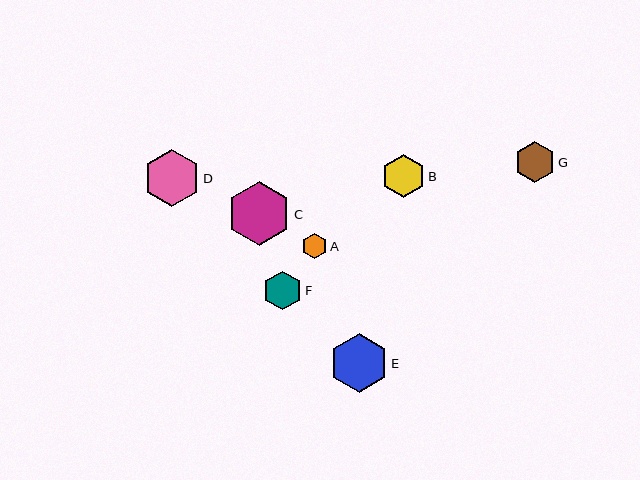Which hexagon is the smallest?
Hexagon A is the smallest with a size of approximately 25 pixels.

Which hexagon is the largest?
Hexagon C is the largest with a size of approximately 64 pixels.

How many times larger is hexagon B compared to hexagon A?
Hexagon B is approximately 1.7 times the size of hexagon A.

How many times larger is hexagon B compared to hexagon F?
Hexagon B is approximately 1.1 times the size of hexagon F.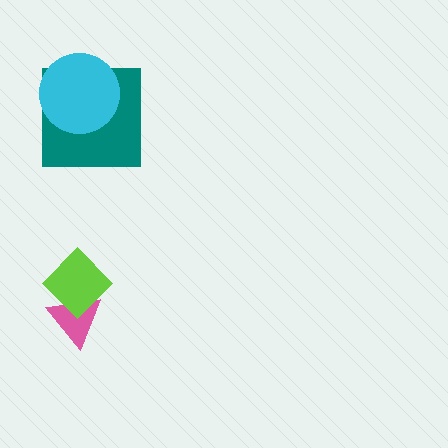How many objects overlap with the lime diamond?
1 object overlaps with the lime diamond.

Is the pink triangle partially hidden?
Yes, it is partially covered by another shape.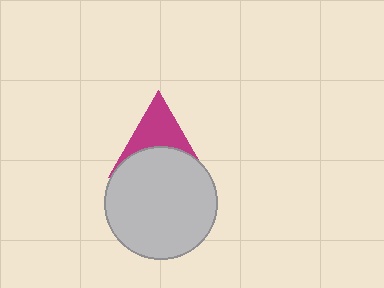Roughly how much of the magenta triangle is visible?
About half of it is visible (roughly 49%).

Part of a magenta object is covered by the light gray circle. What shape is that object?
It is a triangle.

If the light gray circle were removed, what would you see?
You would see the complete magenta triangle.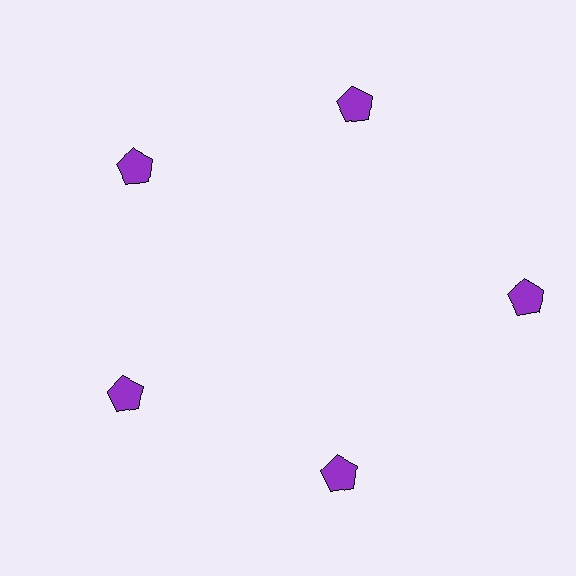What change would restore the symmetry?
The symmetry would be restored by moving it inward, back onto the ring so that all 5 pentagons sit at equal angles and equal distance from the center.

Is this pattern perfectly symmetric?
No. The 5 purple pentagons are arranged in a ring, but one element near the 3 o'clock position is pushed outward from the center, breaking the 5-fold rotational symmetry.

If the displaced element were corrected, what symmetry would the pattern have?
It would have 5-fold rotational symmetry — the pattern would map onto itself every 72 degrees.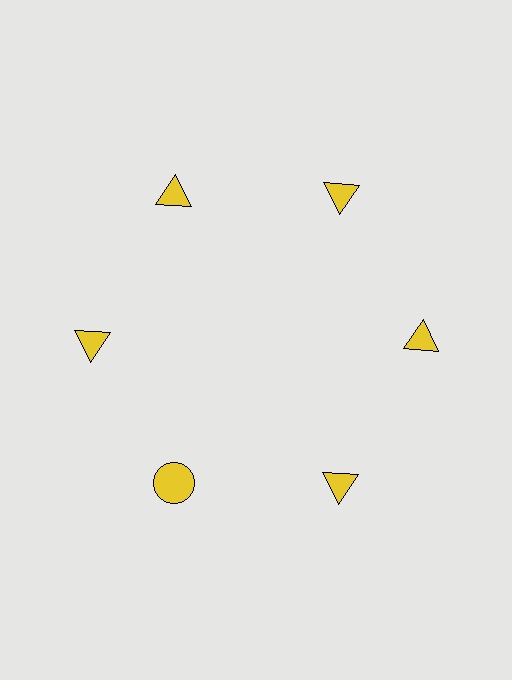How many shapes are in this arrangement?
There are 6 shapes arranged in a ring pattern.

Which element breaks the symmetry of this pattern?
The yellow circle at roughly the 7 o'clock position breaks the symmetry. All other shapes are yellow triangles.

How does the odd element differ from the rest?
It has a different shape: circle instead of triangle.